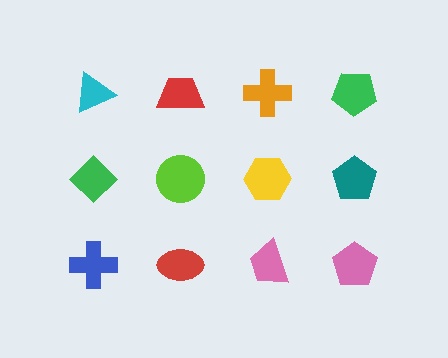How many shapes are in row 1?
4 shapes.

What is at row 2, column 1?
A green diamond.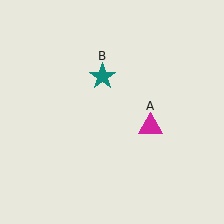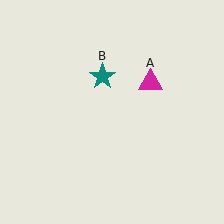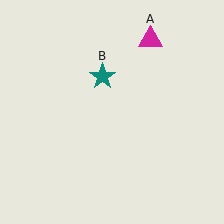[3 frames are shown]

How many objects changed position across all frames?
1 object changed position: magenta triangle (object A).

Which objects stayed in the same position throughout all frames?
Teal star (object B) remained stationary.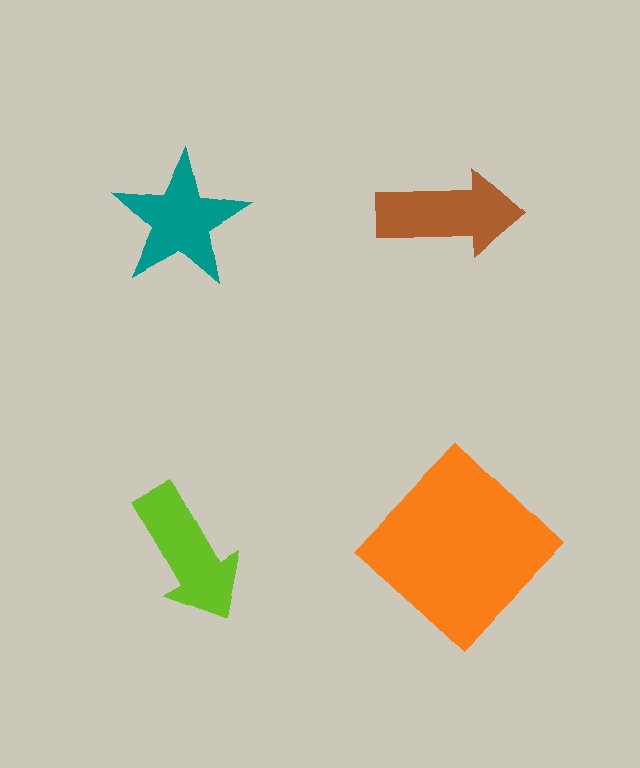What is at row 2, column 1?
A lime arrow.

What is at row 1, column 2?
A brown arrow.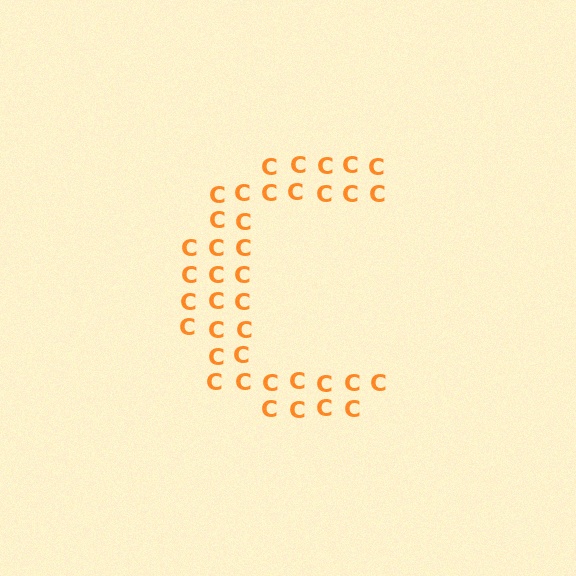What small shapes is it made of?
It is made of small letter C's.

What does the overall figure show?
The overall figure shows the letter C.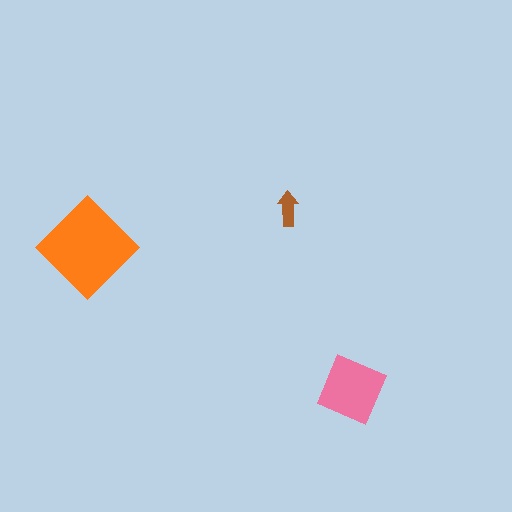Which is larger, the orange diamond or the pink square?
The orange diamond.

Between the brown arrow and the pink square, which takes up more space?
The pink square.